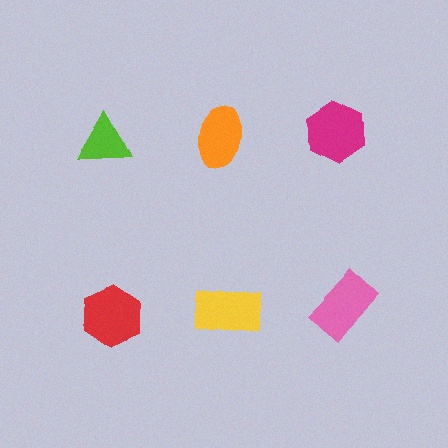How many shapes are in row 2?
3 shapes.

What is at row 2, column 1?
A red hexagon.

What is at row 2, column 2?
A yellow rectangle.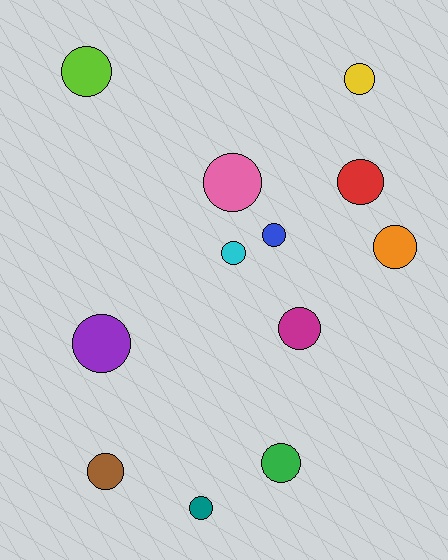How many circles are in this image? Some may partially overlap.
There are 12 circles.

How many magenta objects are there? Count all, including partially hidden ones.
There is 1 magenta object.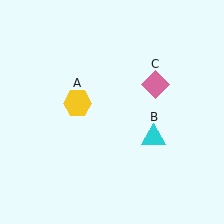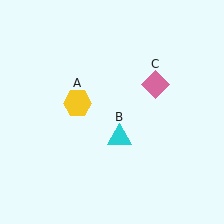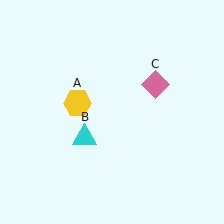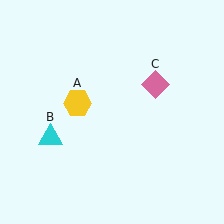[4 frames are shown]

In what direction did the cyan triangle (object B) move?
The cyan triangle (object B) moved left.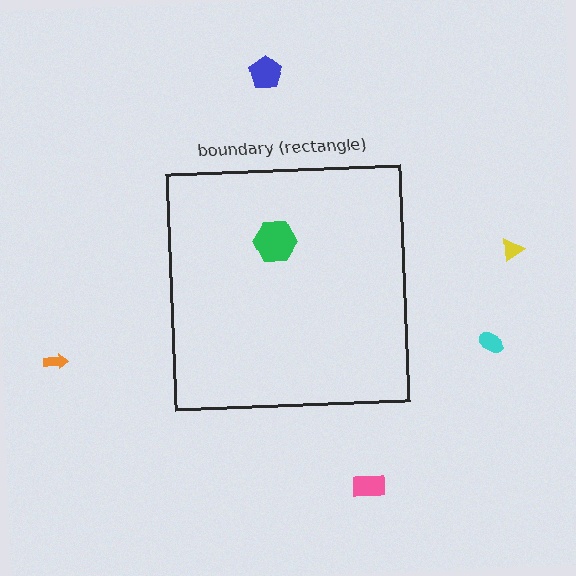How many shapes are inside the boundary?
1 inside, 5 outside.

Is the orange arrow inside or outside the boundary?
Outside.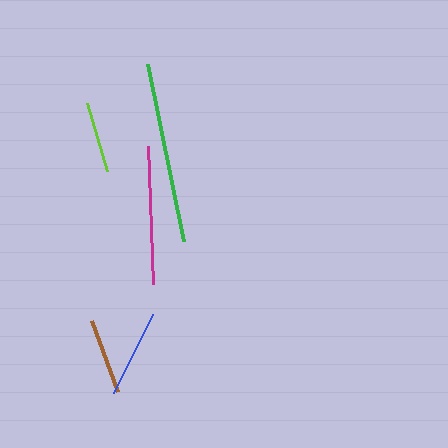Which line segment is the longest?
The green line is the longest at approximately 180 pixels.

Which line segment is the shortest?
The lime line is the shortest at approximately 71 pixels.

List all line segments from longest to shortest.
From longest to shortest: green, magenta, blue, brown, lime.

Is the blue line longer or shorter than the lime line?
The blue line is longer than the lime line.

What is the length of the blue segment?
The blue segment is approximately 88 pixels long.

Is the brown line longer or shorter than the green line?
The green line is longer than the brown line.